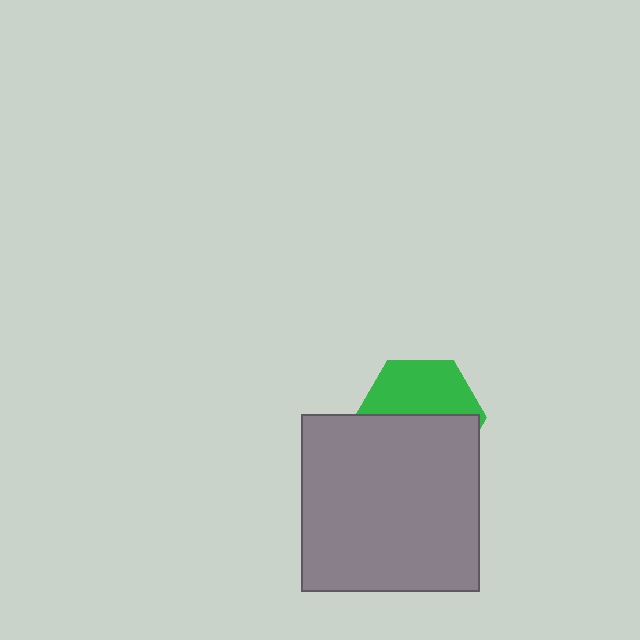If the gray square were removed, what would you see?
You would see the complete green hexagon.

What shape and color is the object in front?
The object in front is a gray square.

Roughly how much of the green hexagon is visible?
About half of it is visible (roughly 46%).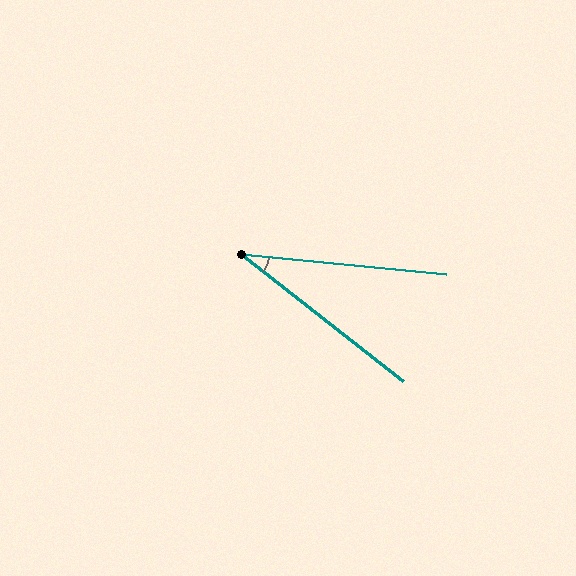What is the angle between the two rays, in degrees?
Approximately 33 degrees.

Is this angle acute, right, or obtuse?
It is acute.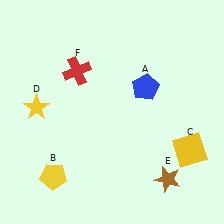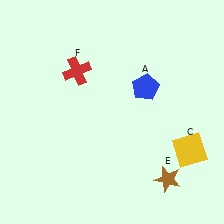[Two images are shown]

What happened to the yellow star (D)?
The yellow star (D) was removed in Image 2. It was in the top-left area of Image 1.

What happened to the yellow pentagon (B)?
The yellow pentagon (B) was removed in Image 2. It was in the bottom-left area of Image 1.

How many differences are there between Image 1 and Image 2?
There are 2 differences between the two images.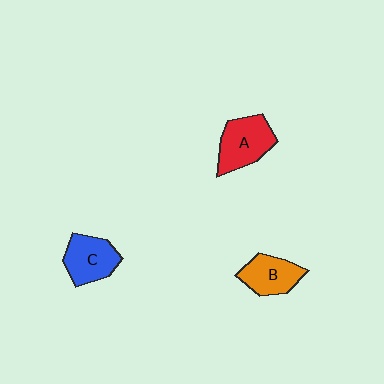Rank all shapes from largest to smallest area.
From largest to smallest: A (red), C (blue), B (orange).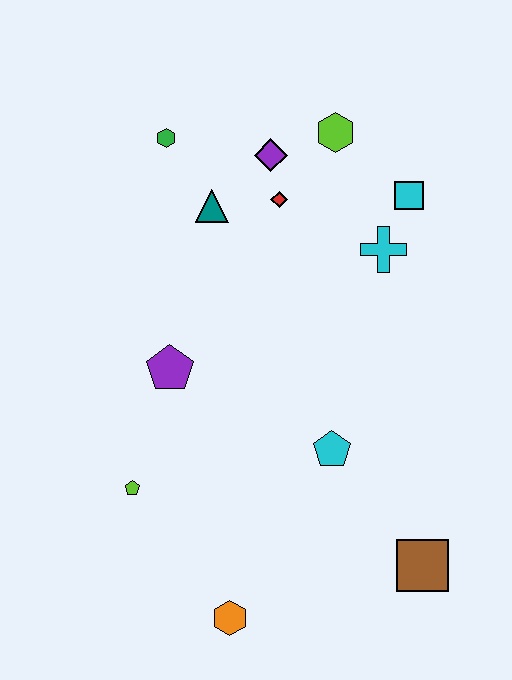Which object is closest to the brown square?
The cyan pentagon is closest to the brown square.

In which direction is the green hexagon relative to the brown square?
The green hexagon is above the brown square.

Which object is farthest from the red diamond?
The orange hexagon is farthest from the red diamond.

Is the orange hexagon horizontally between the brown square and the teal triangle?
Yes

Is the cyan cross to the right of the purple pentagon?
Yes